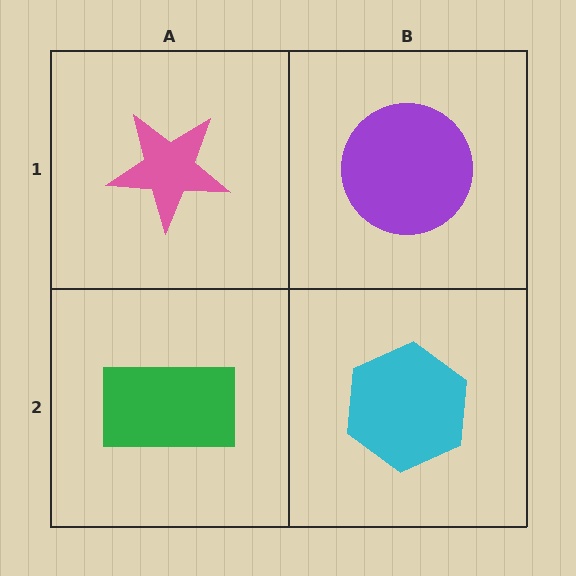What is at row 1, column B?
A purple circle.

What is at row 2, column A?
A green rectangle.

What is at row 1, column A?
A pink star.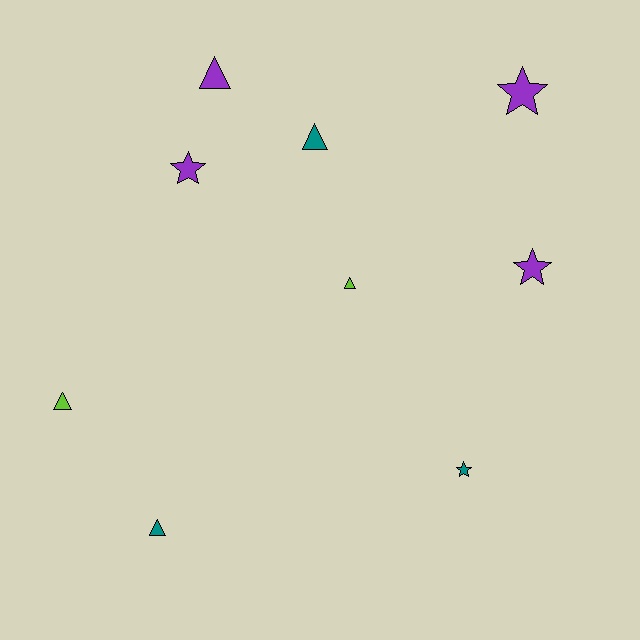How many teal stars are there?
There is 1 teal star.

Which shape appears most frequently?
Triangle, with 5 objects.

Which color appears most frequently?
Purple, with 4 objects.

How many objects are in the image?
There are 9 objects.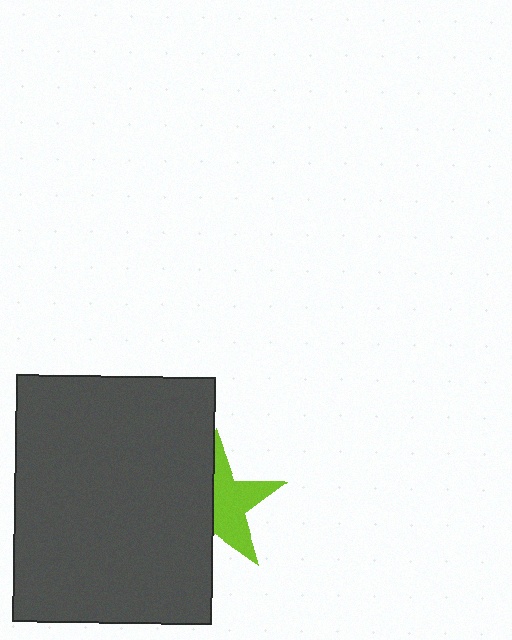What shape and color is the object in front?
The object in front is a dark gray rectangle.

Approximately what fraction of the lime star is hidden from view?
Roughly 48% of the lime star is hidden behind the dark gray rectangle.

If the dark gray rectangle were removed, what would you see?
You would see the complete lime star.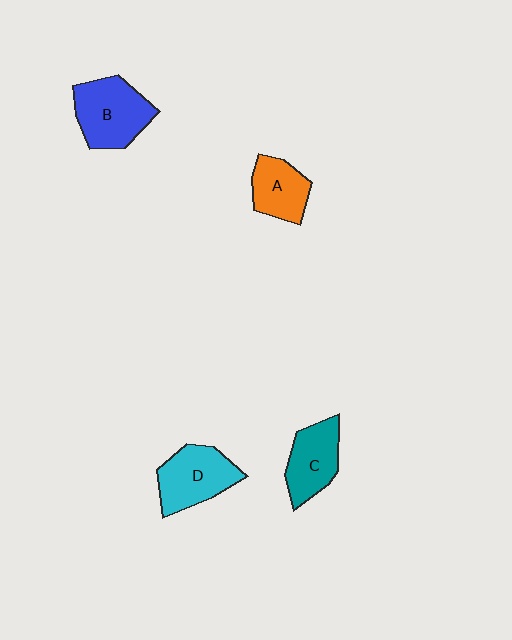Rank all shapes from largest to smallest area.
From largest to smallest: B (blue), D (cyan), C (teal), A (orange).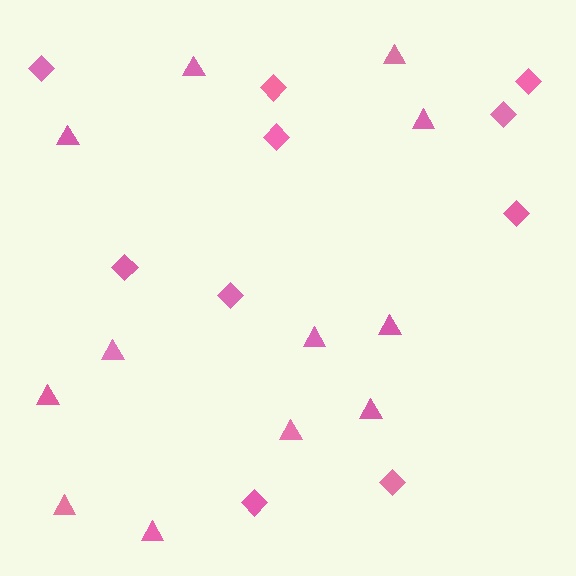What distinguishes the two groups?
There are 2 groups: one group of triangles (12) and one group of diamonds (10).